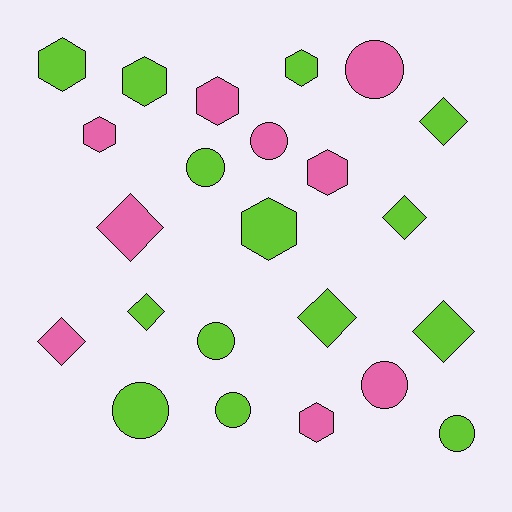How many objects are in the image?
There are 23 objects.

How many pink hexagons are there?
There are 4 pink hexagons.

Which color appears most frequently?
Lime, with 14 objects.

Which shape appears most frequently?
Circle, with 8 objects.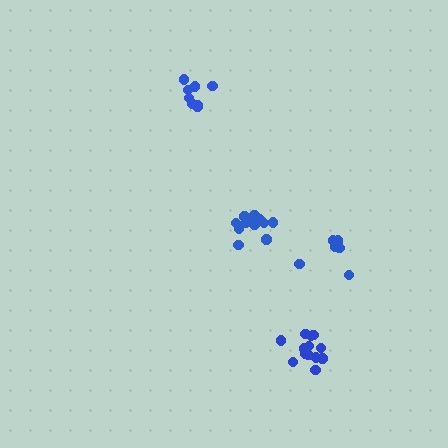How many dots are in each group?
Group 1: 8 dots, Group 2: 13 dots, Group 3: 12 dots, Group 4: 7 dots (40 total).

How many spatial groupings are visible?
There are 4 spatial groupings.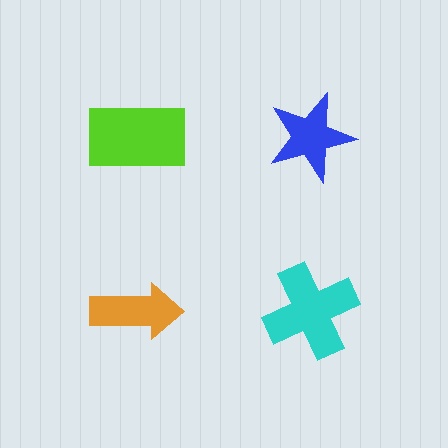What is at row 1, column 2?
A blue star.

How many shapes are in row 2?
2 shapes.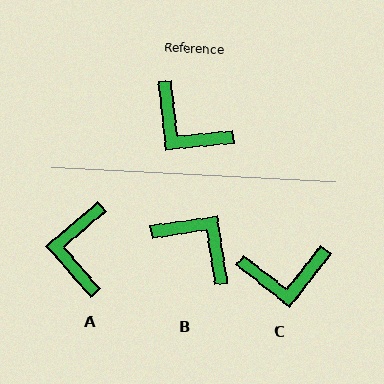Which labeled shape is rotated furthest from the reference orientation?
B, about 178 degrees away.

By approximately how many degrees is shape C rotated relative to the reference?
Approximately 46 degrees counter-clockwise.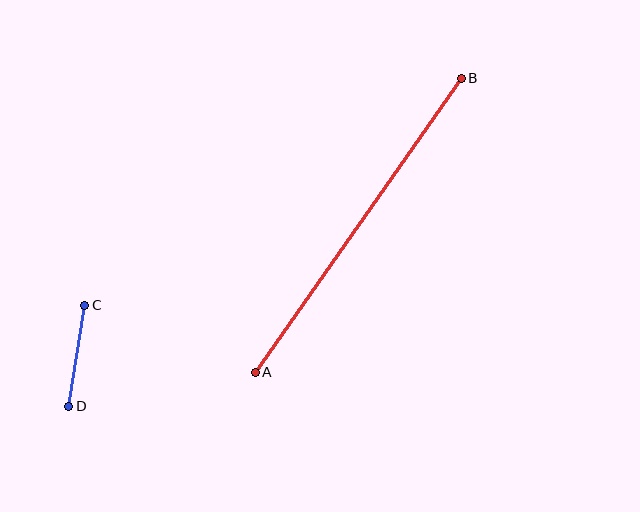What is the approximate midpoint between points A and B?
The midpoint is at approximately (358, 225) pixels.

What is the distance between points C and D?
The distance is approximately 102 pixels.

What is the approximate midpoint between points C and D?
The midpoint is at approximately (77, 356) pixels.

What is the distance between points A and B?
The distance is approximately 359 pixels.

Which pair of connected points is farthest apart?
Points A and B are farthest apart.